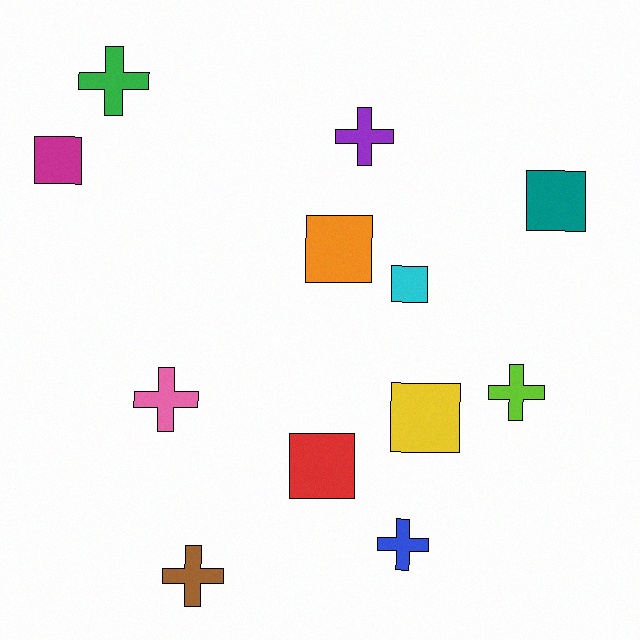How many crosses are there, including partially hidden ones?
There are 6 crosses.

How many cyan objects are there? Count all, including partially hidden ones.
There is 1 cyan object.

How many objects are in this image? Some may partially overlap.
There are 12 objects.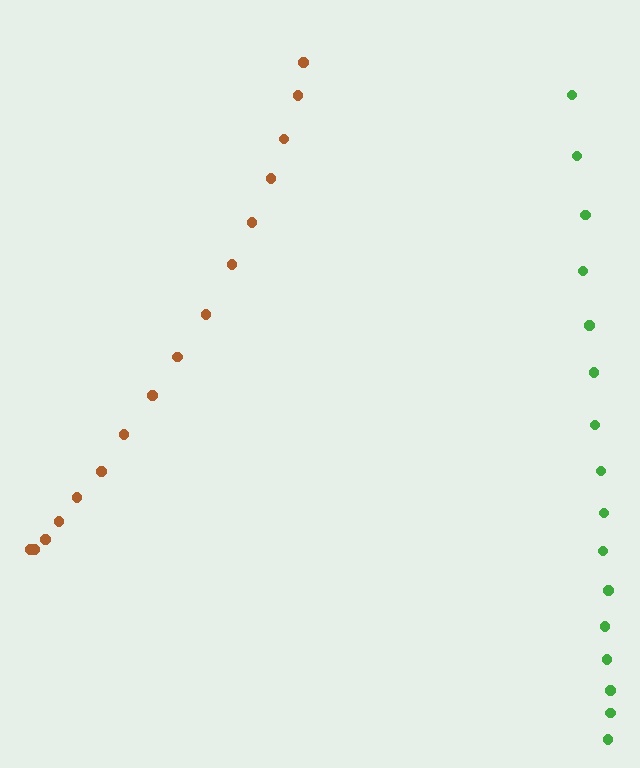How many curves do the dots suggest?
There are 2 distinct paths.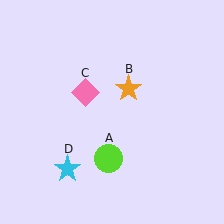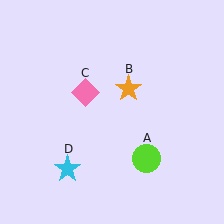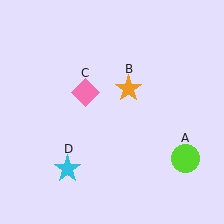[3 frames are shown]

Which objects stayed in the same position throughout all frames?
Orange star (object B) and pink diamond (object C) and cyan star (object D) remained stationary.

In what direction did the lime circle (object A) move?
The lime circle (object A) moved right.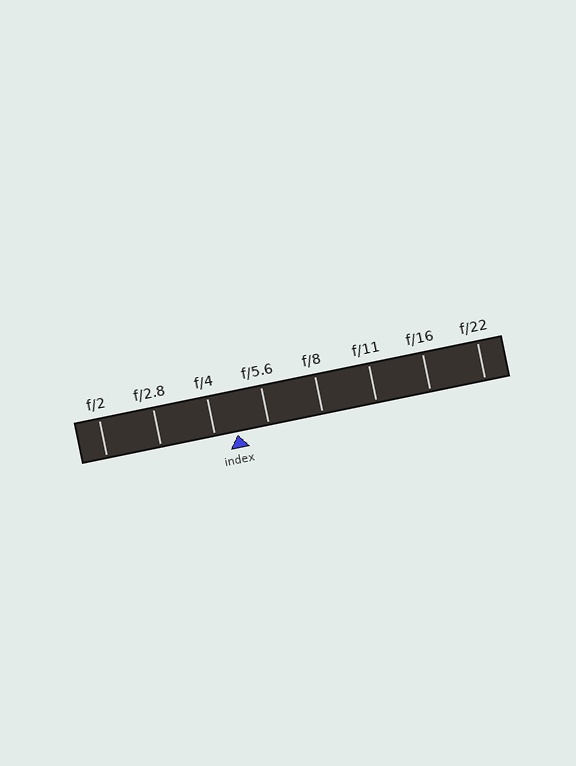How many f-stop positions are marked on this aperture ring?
There are 8 f-stop positions marked.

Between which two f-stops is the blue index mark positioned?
The index mark is between f/4 and f/5.6.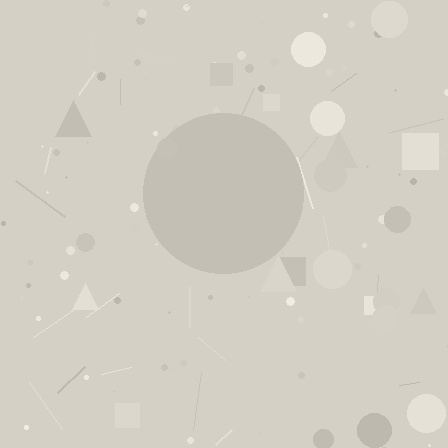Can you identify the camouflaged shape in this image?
The camouflaged shape is a circle.